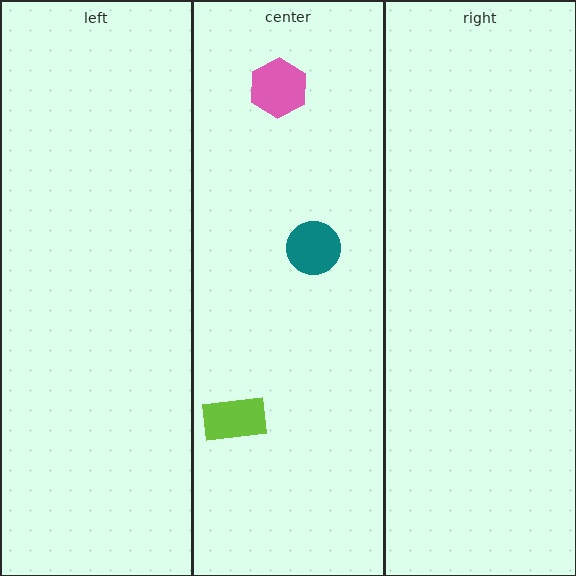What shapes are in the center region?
The lime rectangle, the teal circle, the pink hexagon.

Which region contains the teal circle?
The center region.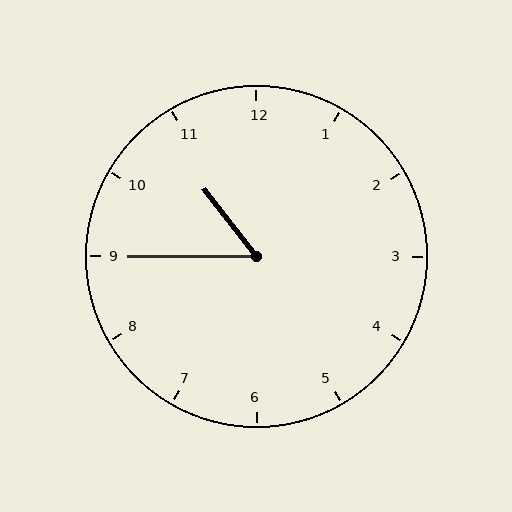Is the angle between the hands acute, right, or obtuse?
It is acute.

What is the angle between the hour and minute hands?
Approximately 52 degrees.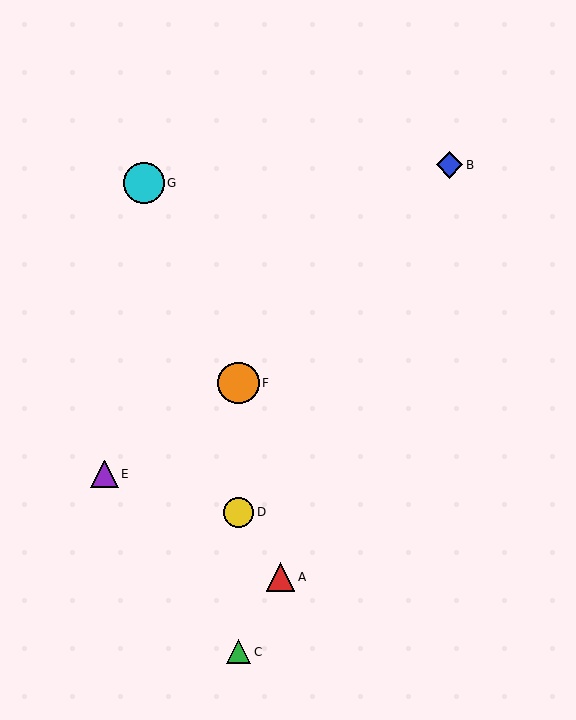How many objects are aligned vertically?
3 objects (C, D, F) are aligned vertically.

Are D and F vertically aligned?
Yes, both are at x≈239.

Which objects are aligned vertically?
Objects C, D, F are aligned vertically.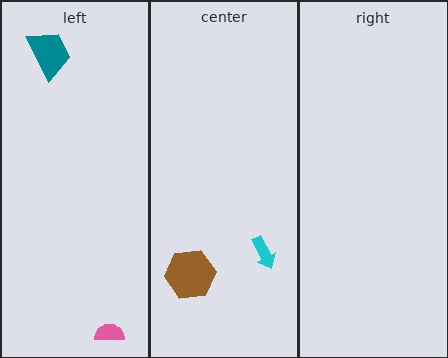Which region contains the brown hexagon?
The center region.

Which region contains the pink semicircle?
The left region.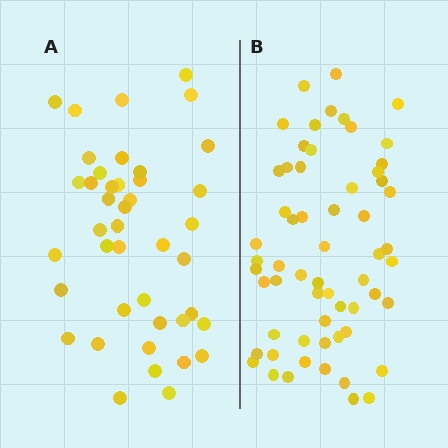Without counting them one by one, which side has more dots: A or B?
Region B (the right region) has more dots.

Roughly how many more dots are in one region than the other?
Region B has approximately 20 more dots than region A.